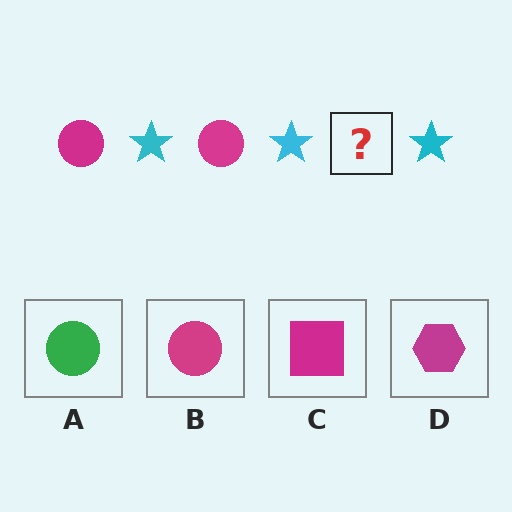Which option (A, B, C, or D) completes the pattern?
B.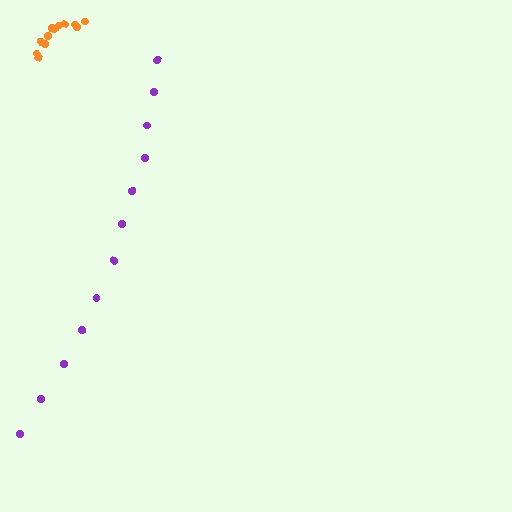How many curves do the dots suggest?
There are 2 distinct paths.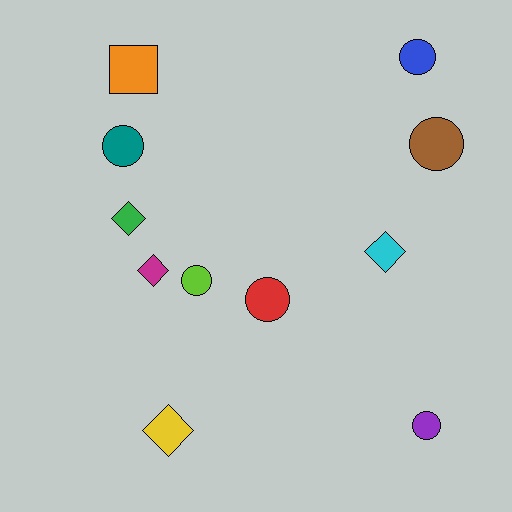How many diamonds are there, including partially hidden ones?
There are 4 diamonds.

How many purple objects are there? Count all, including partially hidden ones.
There is 1 purple object.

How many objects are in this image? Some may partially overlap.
There are 11 objects.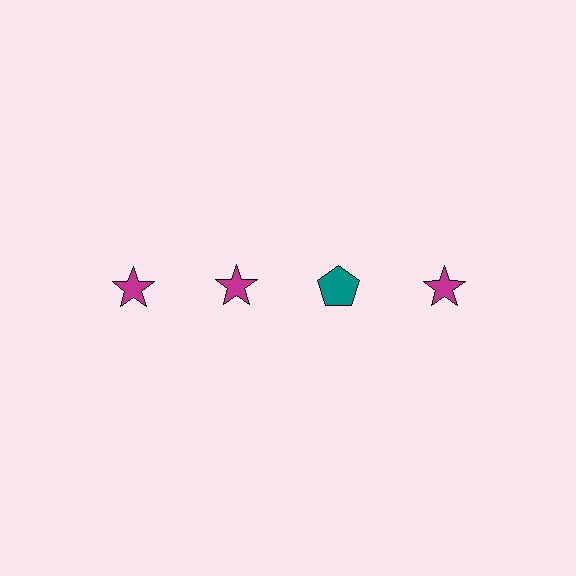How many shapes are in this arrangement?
There are 4 shapes arranged in a grid pattern.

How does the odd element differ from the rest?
It differs in both color (teal instead of magenta) and shape (pentagon instead of star).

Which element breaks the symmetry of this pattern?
The teal pentagon in the top row, center column breaks the symmetry. All other shapes are magenta stars.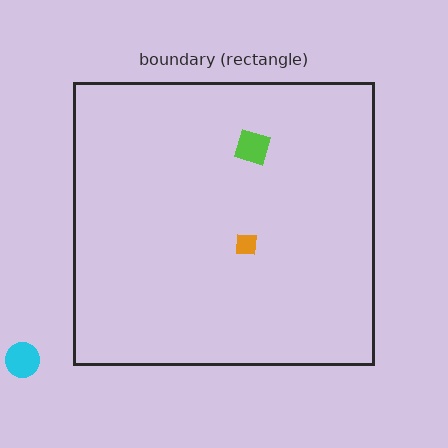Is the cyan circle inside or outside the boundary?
Outside.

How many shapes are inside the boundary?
2 inside, 1 outside.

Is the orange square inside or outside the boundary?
Inside.